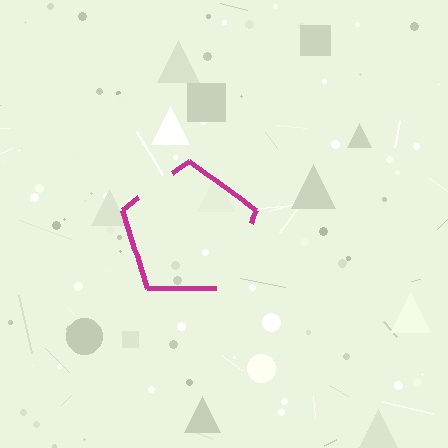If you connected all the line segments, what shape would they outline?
They would outline a pentagon.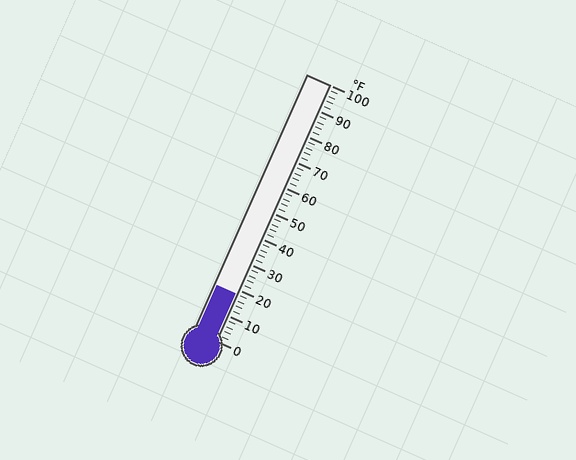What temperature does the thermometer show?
The thermometer shows approximately 18°F.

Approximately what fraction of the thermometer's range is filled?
The thermometer is filled to approximately 20% of its range.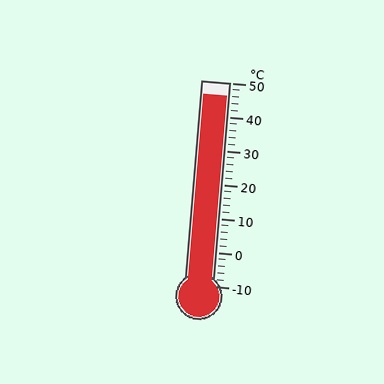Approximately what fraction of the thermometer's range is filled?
The thermometer is filled to approximately 95% of its range.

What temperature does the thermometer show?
The thermometer shows approximately 46°C.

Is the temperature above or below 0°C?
The temperature is above 0°C.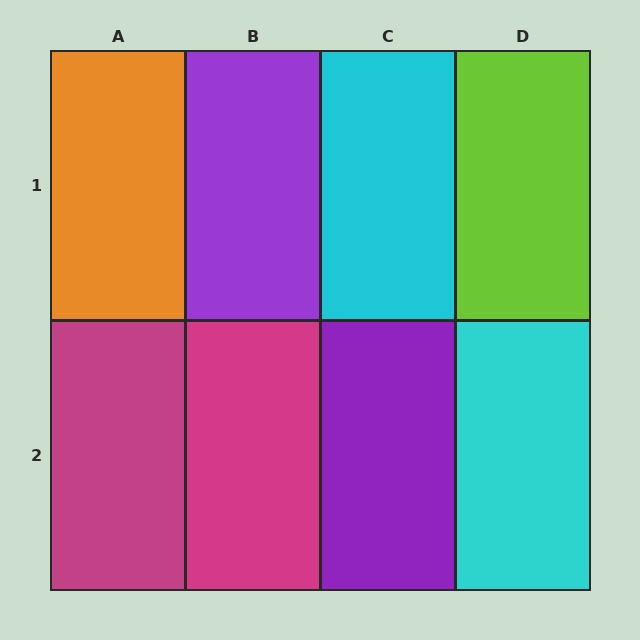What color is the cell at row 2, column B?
Magenta.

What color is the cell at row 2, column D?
Cyan.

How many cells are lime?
1 cell is lime.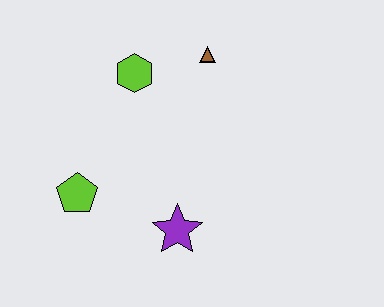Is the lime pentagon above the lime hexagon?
No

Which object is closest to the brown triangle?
The lime hexagon is closest to the brown triangle.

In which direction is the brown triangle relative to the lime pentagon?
The brown triangle is above the lime pentagon.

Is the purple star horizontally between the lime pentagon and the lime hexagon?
No